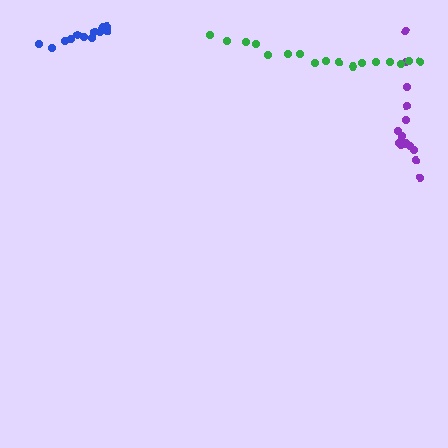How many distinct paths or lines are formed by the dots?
There are 3 distinct paths.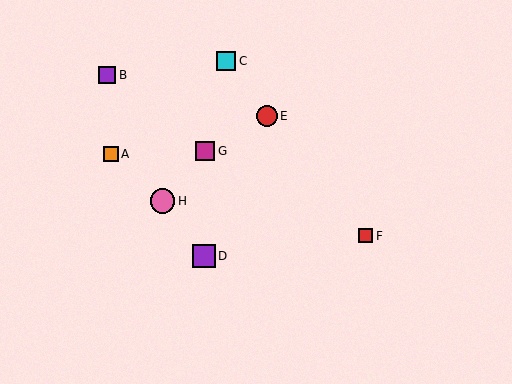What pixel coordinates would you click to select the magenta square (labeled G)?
Click at (205, 151) to select the magenta square G.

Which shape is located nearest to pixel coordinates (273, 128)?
The red circle (labeled E) at (267, 116) is nearest to that location.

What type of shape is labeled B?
Shape B is a purple square.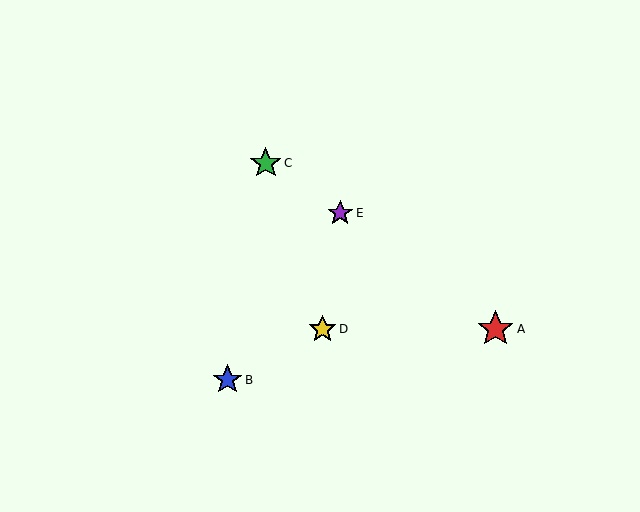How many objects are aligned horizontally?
2 objects (A, D) are aligned horizontally.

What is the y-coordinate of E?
Object E is at y≈213.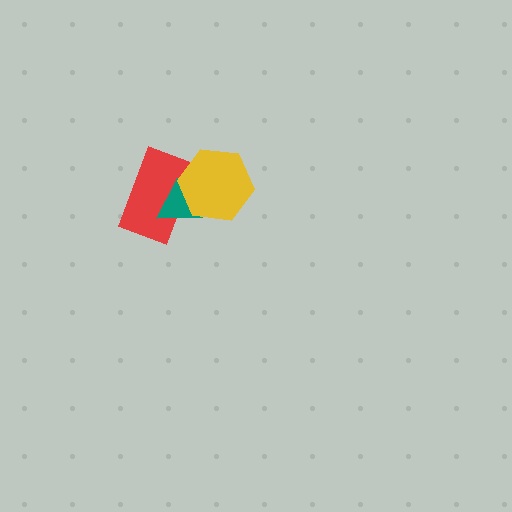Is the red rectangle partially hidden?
Yes, it is partially covered by another shape.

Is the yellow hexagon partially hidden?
No, no other shape covers it.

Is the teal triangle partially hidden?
Yes, it is partially covered by another shape.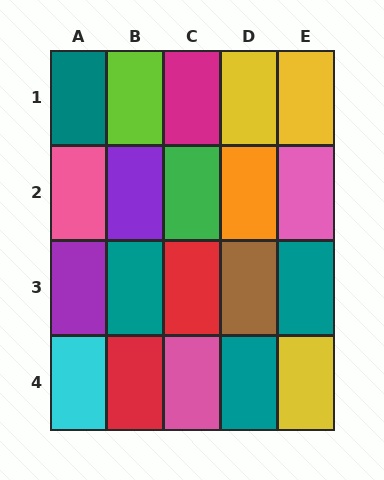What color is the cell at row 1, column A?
Teal.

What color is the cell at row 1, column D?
Yellow.